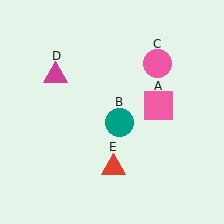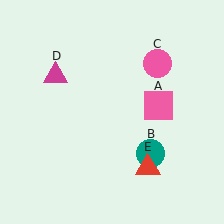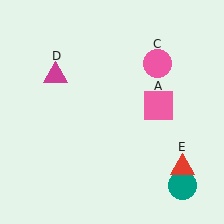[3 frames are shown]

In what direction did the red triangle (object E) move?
The red triangle (object E) moved right.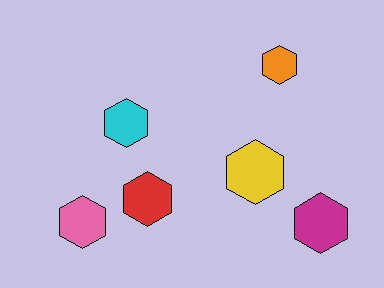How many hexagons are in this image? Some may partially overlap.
There are 6 hexagons.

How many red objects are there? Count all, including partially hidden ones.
There is 1 red object.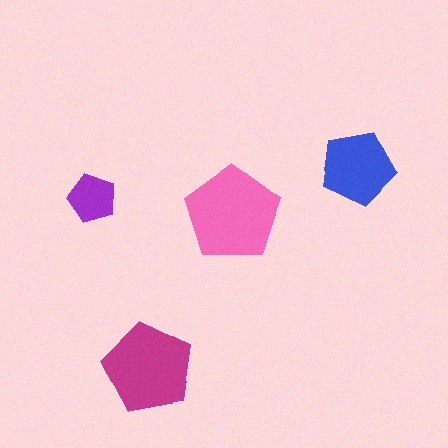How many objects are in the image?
There are 4 objects in the image.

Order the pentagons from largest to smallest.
the pink one, the magenta one, the blue one, the purple one.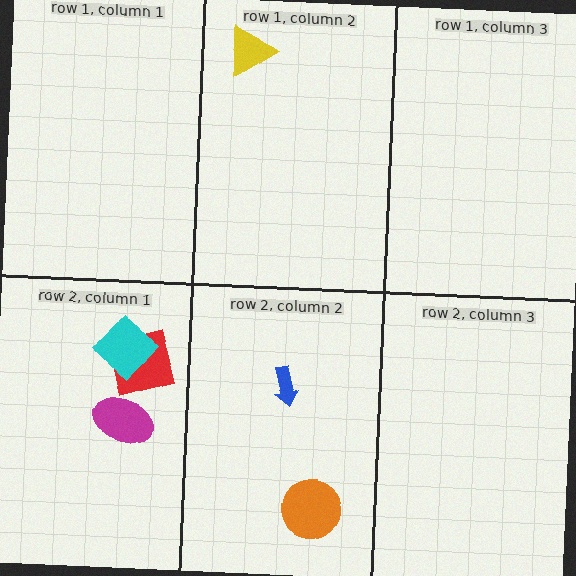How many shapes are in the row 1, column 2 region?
1.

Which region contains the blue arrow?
The row 2, column 2 region.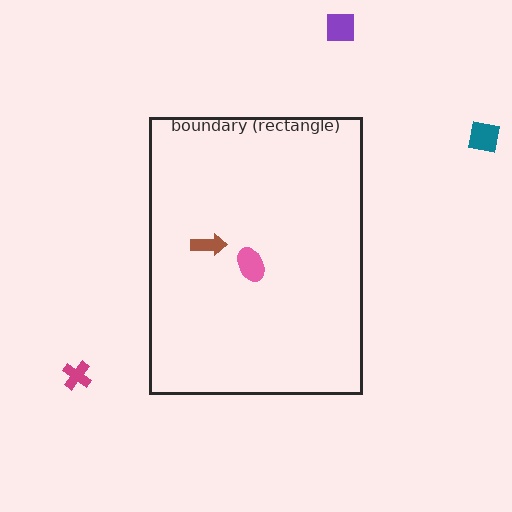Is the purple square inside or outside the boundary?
Outside.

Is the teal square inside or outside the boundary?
Outside.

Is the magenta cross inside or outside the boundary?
Outside.